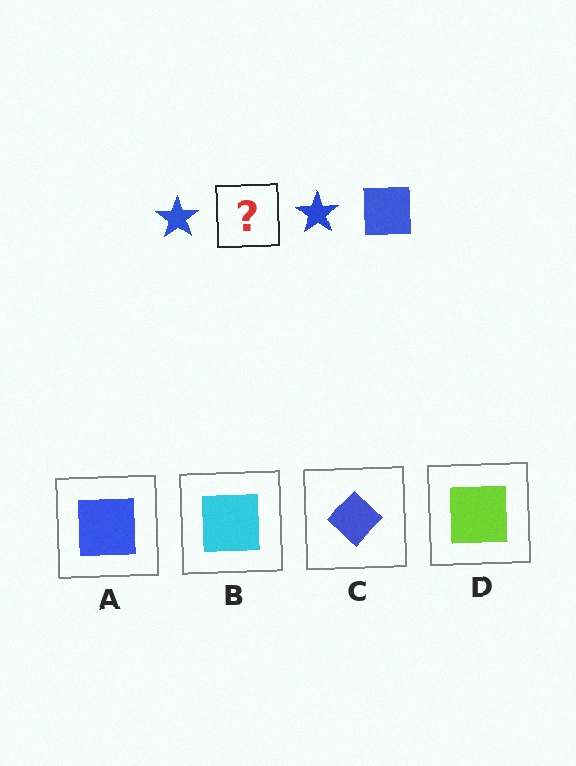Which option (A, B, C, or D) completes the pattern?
A.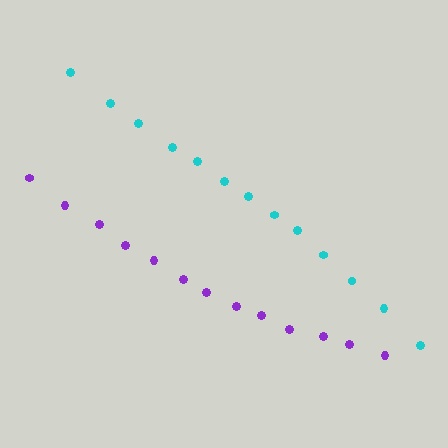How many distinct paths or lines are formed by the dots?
There are 2 distinct paths.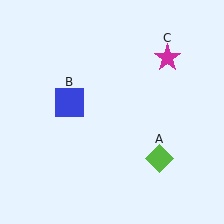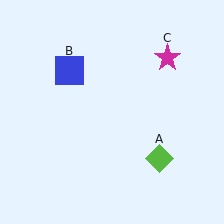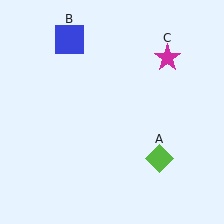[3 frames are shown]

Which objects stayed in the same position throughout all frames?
Lime diamond (object A) and magenta star (object C) remained stationary.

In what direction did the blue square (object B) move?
The blue square (object B) moved up.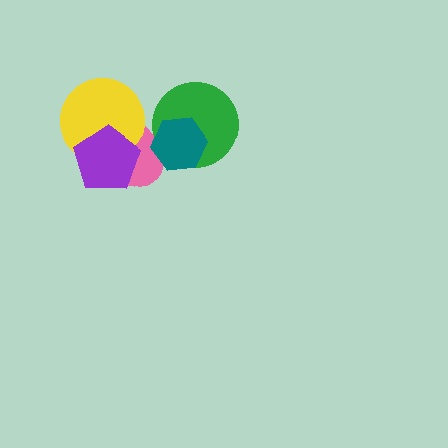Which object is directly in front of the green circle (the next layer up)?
The pink ellipse is directly in front of the green circle.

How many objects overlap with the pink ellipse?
4 objects overlap with the pink ellipse.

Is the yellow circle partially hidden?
Yes, it is partially covered by another shape.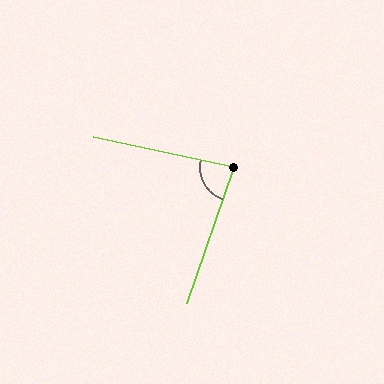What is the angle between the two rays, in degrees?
Approximately 83 degrees.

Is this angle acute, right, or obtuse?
It is acute.